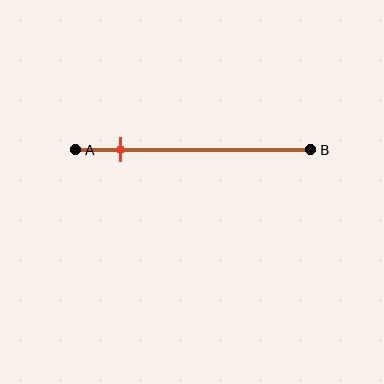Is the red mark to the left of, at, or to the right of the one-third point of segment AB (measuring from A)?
The red mark is to the left of the one-third point of segment AB.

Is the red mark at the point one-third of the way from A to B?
No, the mark is at about 20% from A, not at the 33% one-third point.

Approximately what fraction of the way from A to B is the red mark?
The red mark is approximately 20% of the way from A to B.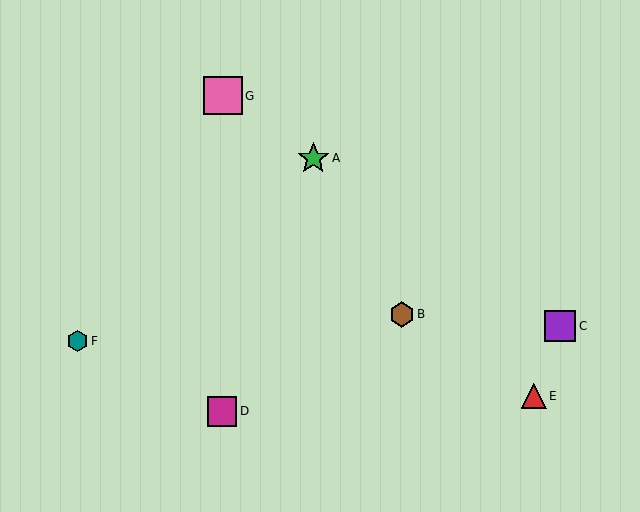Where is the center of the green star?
The center of the green star is at (313, 158).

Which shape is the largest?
The pink square (labeled G) is the largest.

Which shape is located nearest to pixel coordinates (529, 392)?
The red triangle (labeled E) at (534, 396) is nearest to that location.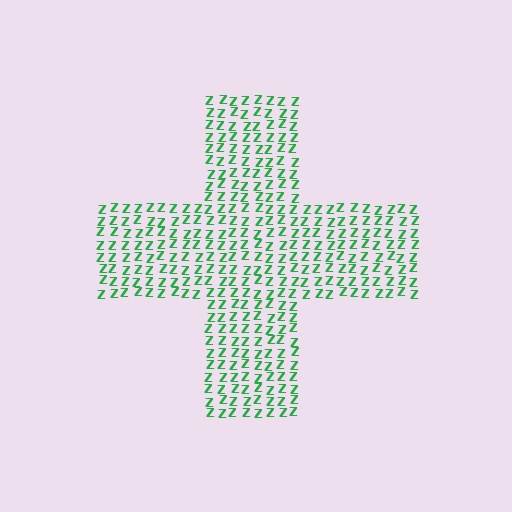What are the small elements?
The small elements are letter Z's.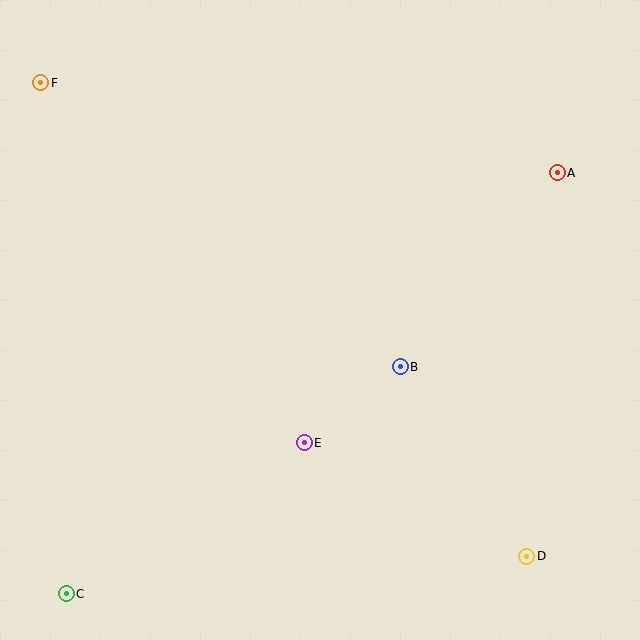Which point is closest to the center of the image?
Point B at (400, 367) is closest to the center.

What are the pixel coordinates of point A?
Point A is at (557, 173).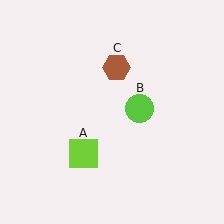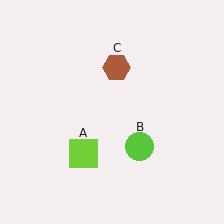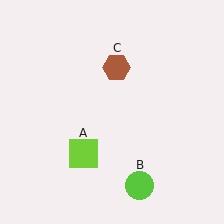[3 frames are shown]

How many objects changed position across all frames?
1 object changed position: lime circle (object B).